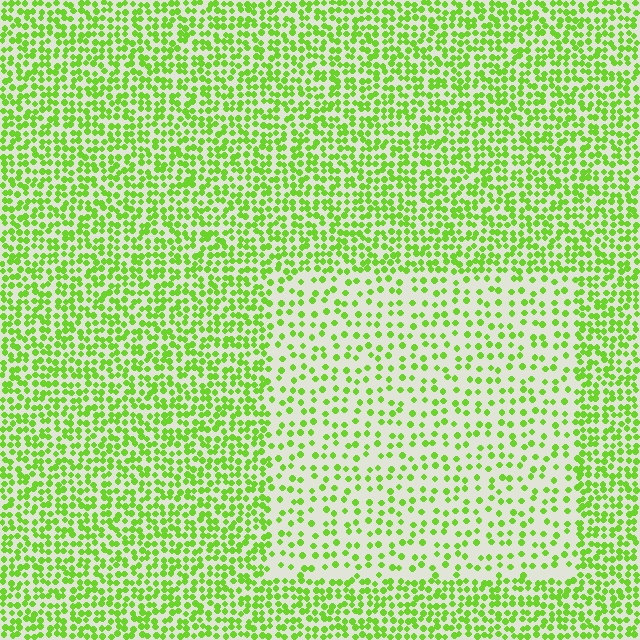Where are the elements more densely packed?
The elements are more densely packed outside the rectangle boundary.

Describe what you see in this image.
The image contains small lime elements arranged at two different densities. A rectangle-shaped region is visible where the elements are less densely packed than the surrounding area.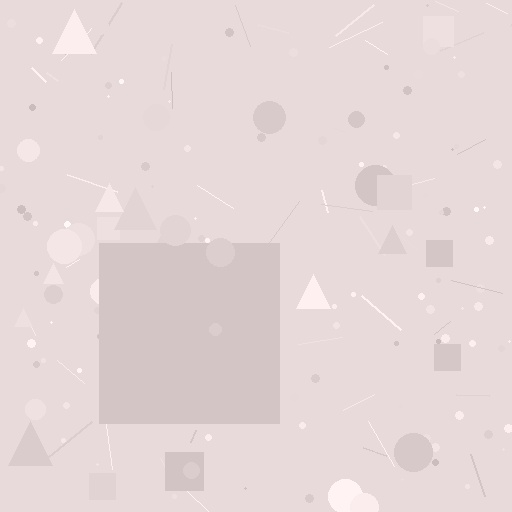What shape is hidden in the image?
A square is hidden in the image.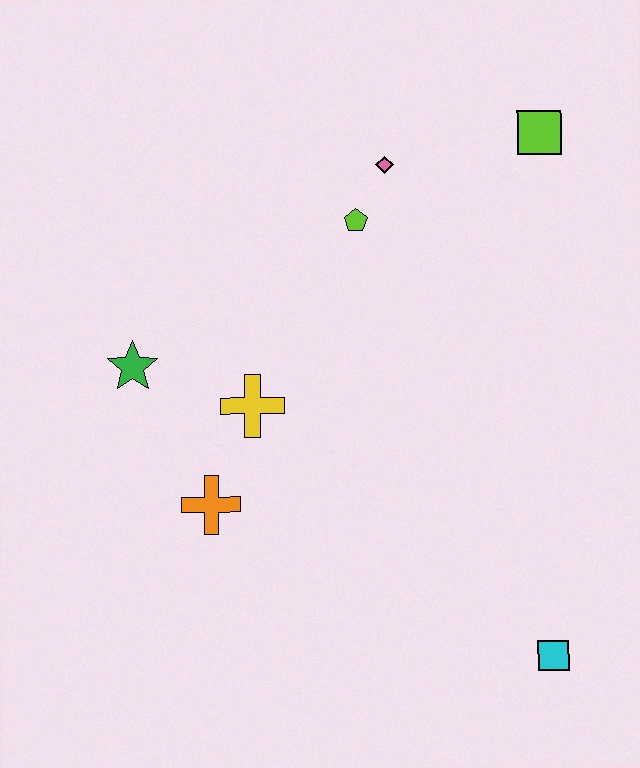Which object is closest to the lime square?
The pink diamond is closest to the lime square.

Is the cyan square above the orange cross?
No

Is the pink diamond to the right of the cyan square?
No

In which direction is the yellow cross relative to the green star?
The yellow cross is to the right of the green star.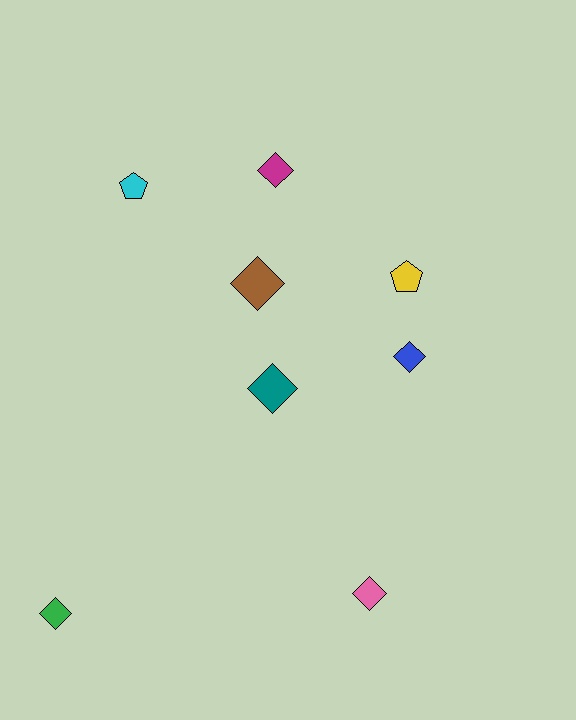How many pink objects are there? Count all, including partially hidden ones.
There is 1 pink object.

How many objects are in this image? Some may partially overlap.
There are 8 objects.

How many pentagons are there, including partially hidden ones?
There are 2 pentagons.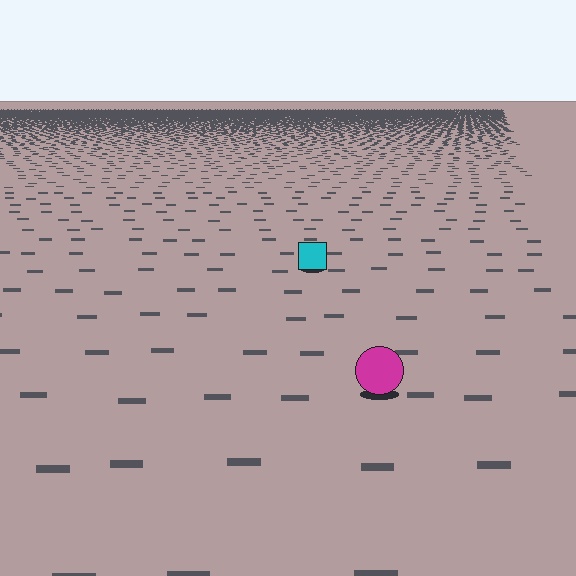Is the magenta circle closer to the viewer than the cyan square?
Yes. The magenta circle is closer — you can tell from the texture gradient: the ground texture is coarser near it.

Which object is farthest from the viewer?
The cyan square is farthest from the viewer. It appears smaller and the ground texture around it is denser.